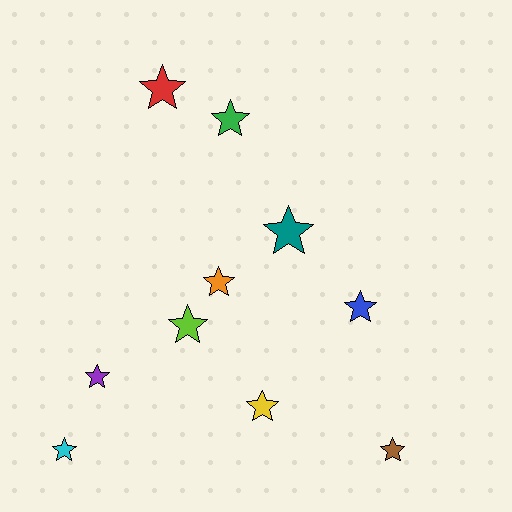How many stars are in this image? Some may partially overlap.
There are 10 stars.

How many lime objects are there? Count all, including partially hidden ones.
There is 1 lime object.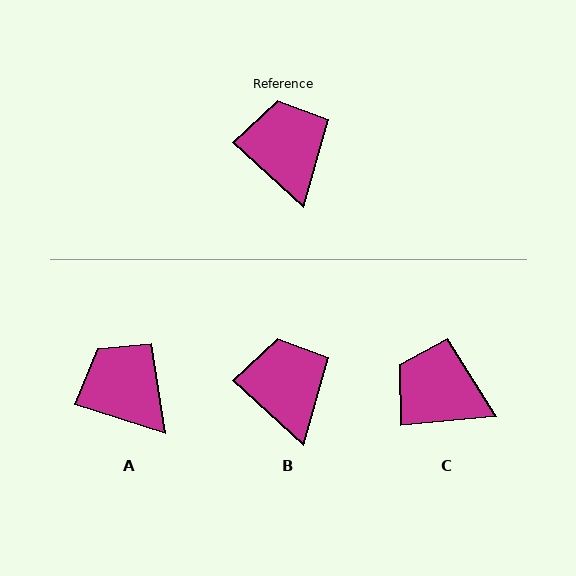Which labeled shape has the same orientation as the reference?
B.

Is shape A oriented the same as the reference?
No, it is off by about 25 degrees.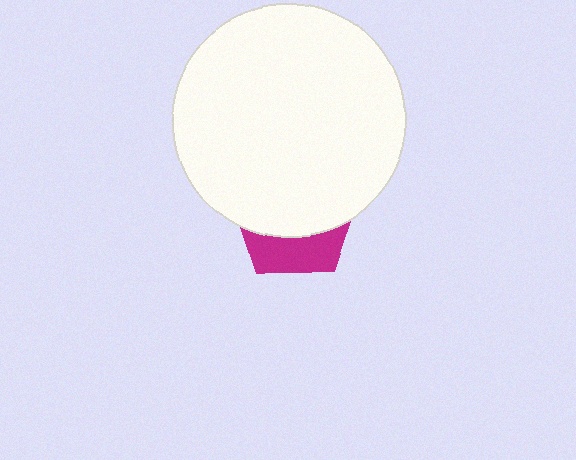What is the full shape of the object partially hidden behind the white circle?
The partially hidden object is a magenta pentagon.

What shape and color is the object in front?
The object in front is a white circle.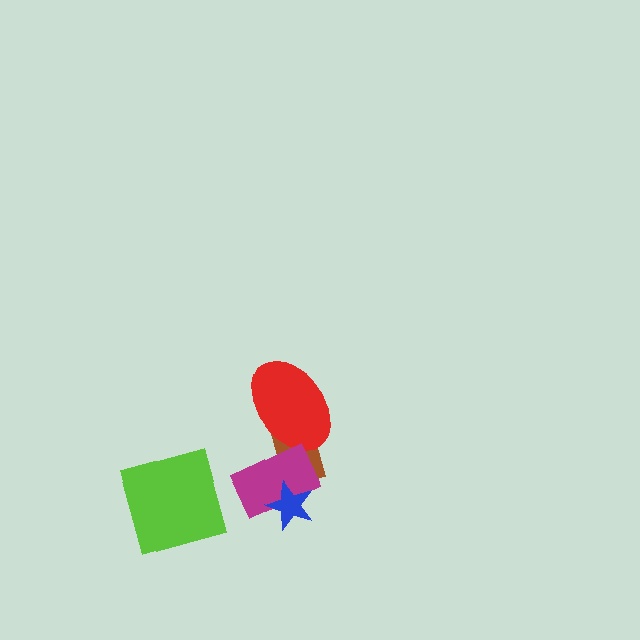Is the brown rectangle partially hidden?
Yes, it is partially covered by another shape.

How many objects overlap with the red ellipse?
2 objects overlap with the red ellipse.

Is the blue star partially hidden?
No, no other shape covers it.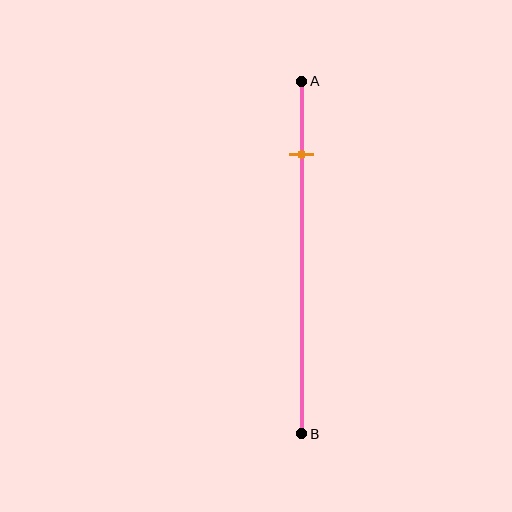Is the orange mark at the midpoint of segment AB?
No, the mark is at about 20% from A, not at the 50% midpoint.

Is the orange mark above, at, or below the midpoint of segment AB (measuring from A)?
The orange mark is above the midpoint of segment AB.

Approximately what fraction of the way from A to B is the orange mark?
The orange mark is approximately 20% of the way from A to B.